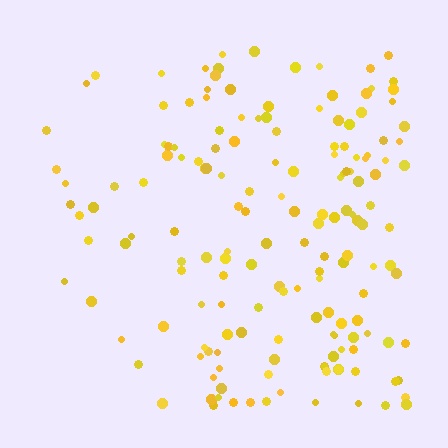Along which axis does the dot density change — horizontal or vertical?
Horizontal.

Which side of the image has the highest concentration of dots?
The right.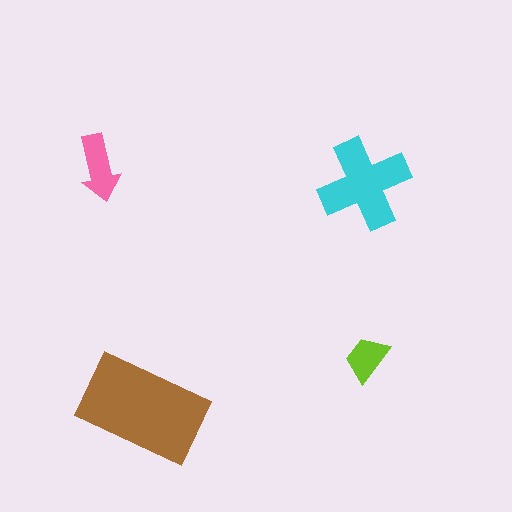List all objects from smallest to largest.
The lime trapezoid, the pink arrow, the cyan cross, the brown rectangle.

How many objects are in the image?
There are 4 objects in the image.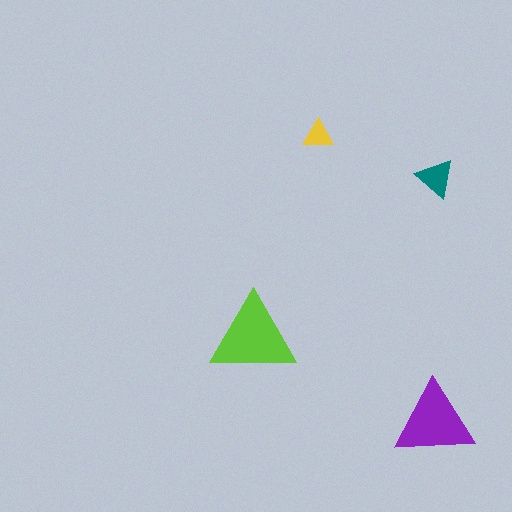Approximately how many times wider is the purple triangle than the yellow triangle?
About 2.5 times wider.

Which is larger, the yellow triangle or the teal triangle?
The teal one.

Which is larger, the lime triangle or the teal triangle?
The lime one.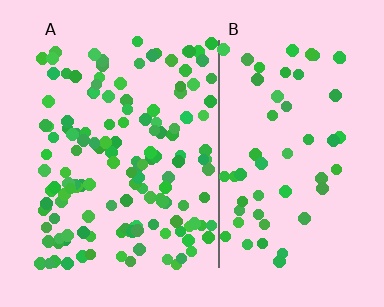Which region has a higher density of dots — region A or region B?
A (the left).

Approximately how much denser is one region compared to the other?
Approximately 2.5× — region A over region B.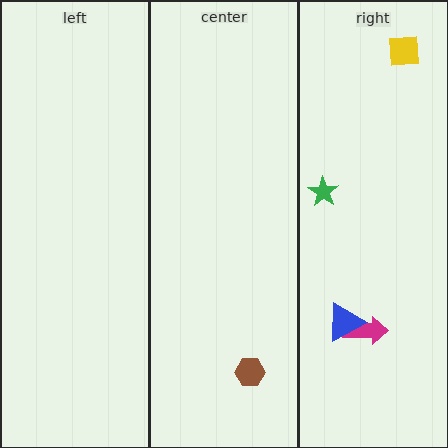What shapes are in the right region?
The magenta arrow, the yellow square, the blue triangle, the green star.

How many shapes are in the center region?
1.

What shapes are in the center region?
The brown hexagon.